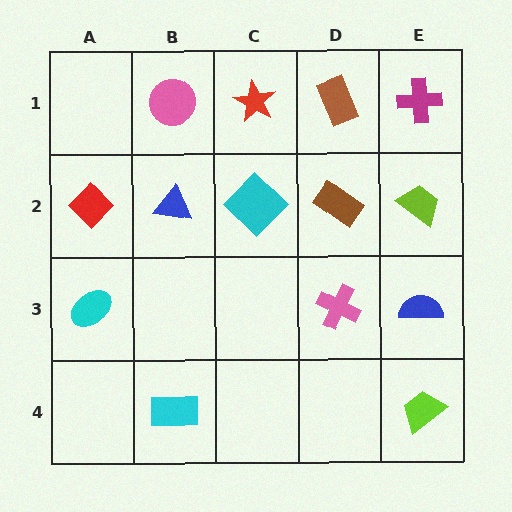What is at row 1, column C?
A red star.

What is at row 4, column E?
A lime trapezoid.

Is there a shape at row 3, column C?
No, that cell is empty.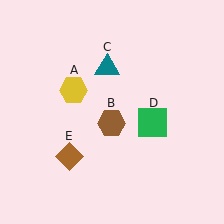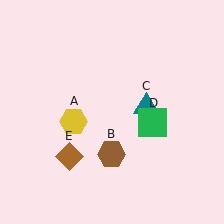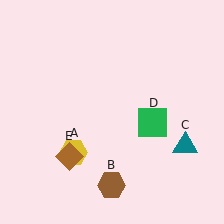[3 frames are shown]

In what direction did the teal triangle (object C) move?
The teal triangle (object C) moved down and to the right.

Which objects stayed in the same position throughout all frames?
Green square (object D) and brown diamond (object E) remained stationary.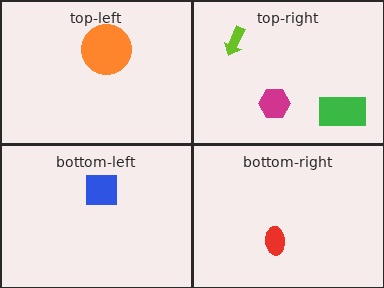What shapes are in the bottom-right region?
The red ellipse.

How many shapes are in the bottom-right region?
1.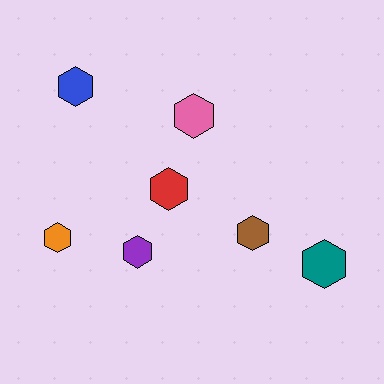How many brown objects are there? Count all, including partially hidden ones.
There is 1 brown object.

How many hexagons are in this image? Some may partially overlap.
There are 7 hexagons.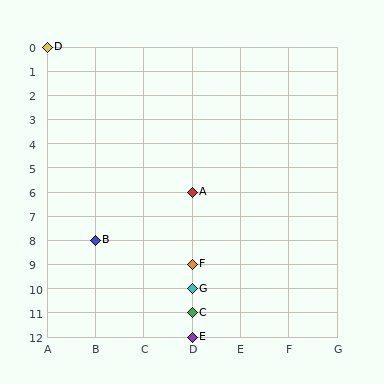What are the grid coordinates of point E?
Point E is at grid coordinates (D, 12).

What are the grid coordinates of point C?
Point C is at grid coordinates (D, 11).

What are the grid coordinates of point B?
Point B is at grid coordinates (B, 8).